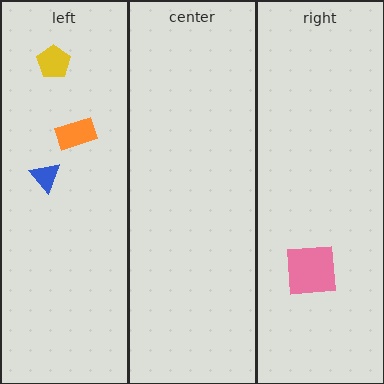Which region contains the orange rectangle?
The left region.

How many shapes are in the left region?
3.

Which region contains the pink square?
The right region.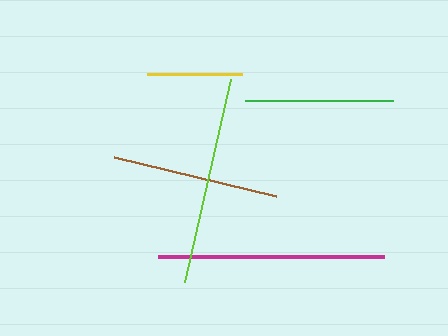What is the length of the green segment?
The green segment is approximately 148 pixels long.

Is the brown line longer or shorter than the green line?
The brown line is longer than the green line.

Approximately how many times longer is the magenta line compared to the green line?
The magenta line is approximately 1.5 times the length of the green line.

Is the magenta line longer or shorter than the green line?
The magenta line is longer than the green line.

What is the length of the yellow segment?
The yellow segment is approximately 95 pixels long.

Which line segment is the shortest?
The yellow line is the shortest at approximately 95 pixels.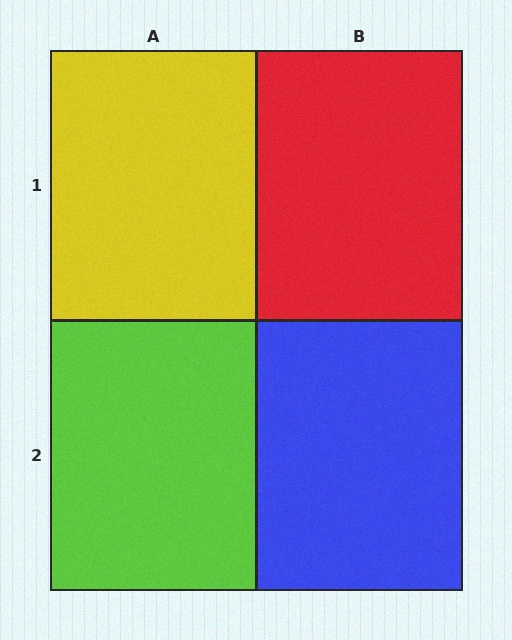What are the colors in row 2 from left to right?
Lime, blue.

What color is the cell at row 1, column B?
Red.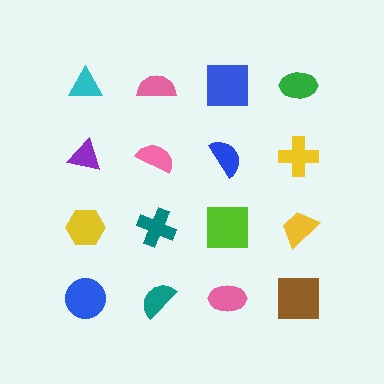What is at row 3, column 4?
A yellow trapezoid.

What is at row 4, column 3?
A pink ellipse.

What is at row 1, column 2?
A pink semicircle.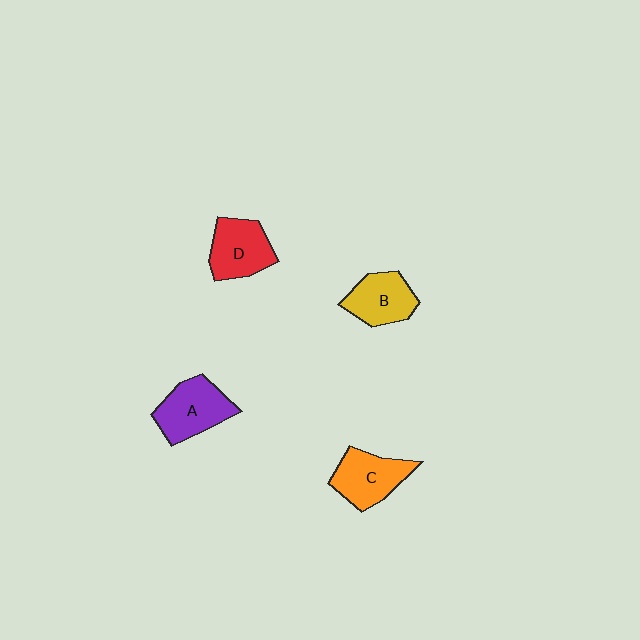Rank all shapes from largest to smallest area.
From largest to smallest: A (purple), C (orange), D (red), B (yellow).